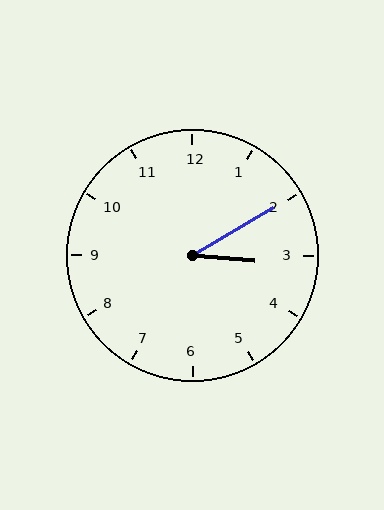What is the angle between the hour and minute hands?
Approximately 35 degrees.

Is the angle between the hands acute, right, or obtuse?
It is acute.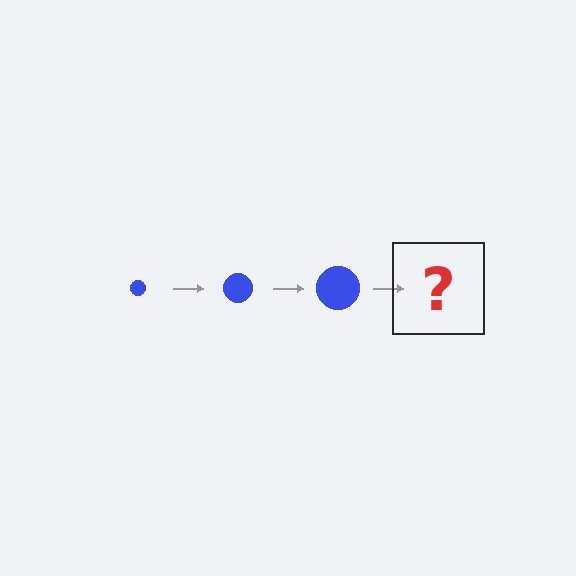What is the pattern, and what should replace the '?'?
The pattern is that the circle gets progressively larger each step. The '?' should be a blue circle, larger than the previous one.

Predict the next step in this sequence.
The next step is a blue circle, larger than the previous one.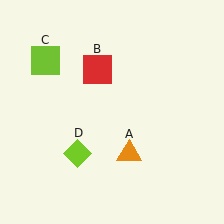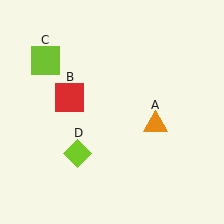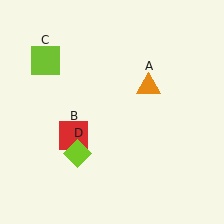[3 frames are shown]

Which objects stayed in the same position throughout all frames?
Lime square (object C) and lime diamond (object D) remained stationary.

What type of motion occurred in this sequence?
The orange triangle (object A), red square (object B) rotated counterclockwise around the center of the scene.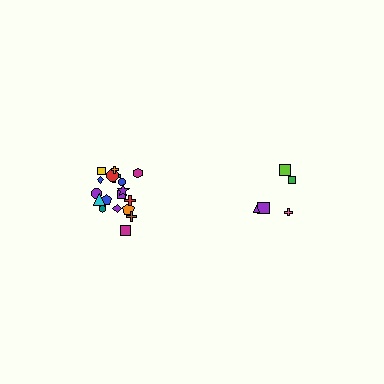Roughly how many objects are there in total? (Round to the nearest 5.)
Roughly 25 objects in total.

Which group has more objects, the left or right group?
The left group.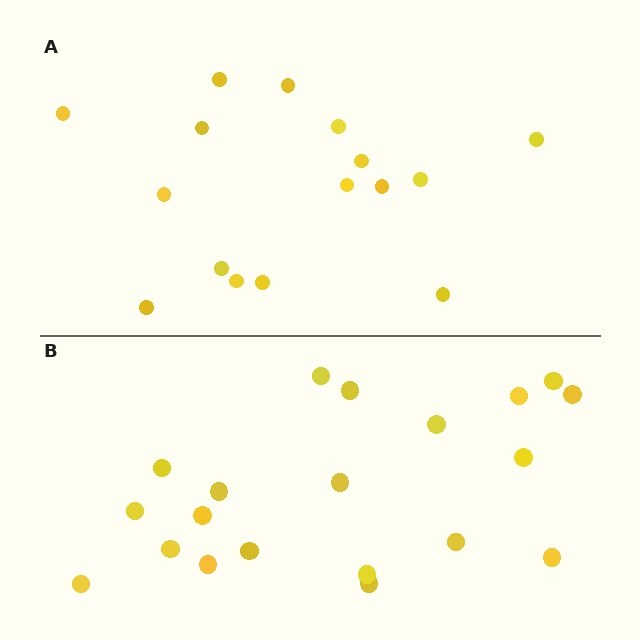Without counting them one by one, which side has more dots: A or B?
Region B (the bottom region) has more dots.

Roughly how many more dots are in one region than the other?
Region B has about 4 more dots than region A.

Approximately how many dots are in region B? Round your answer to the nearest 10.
About 20 dots.